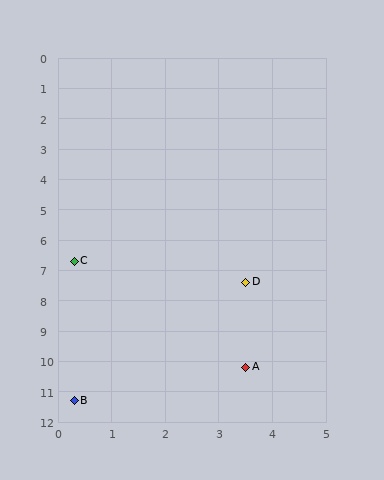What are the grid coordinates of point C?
Point C is at approximately (0.3, 6.7).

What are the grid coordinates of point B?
Point B is at approximately (0.3, 11.3).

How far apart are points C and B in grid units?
Points C and B are about 4.6 grid units apart.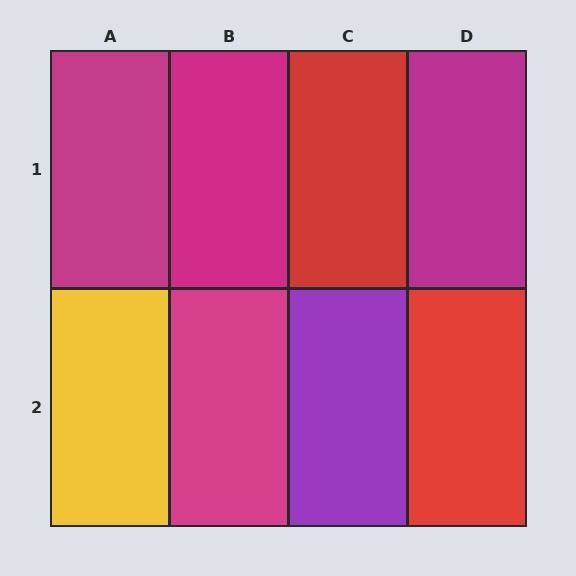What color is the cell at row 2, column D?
Red.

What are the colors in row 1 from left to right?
Magenta, magenta, red, magenta.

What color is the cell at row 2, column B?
Magenta.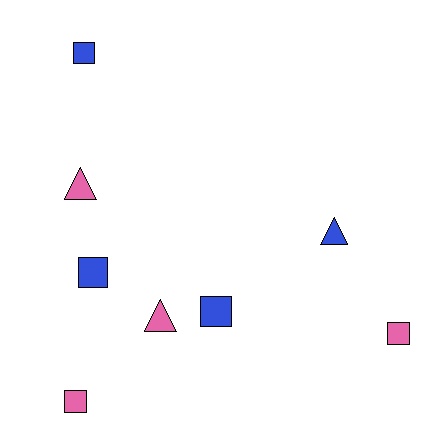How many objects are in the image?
There are 8 objects.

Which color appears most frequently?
Blue, with 4 objects.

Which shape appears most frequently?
Square, with 5 objects.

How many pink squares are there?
There are 2 pink squares.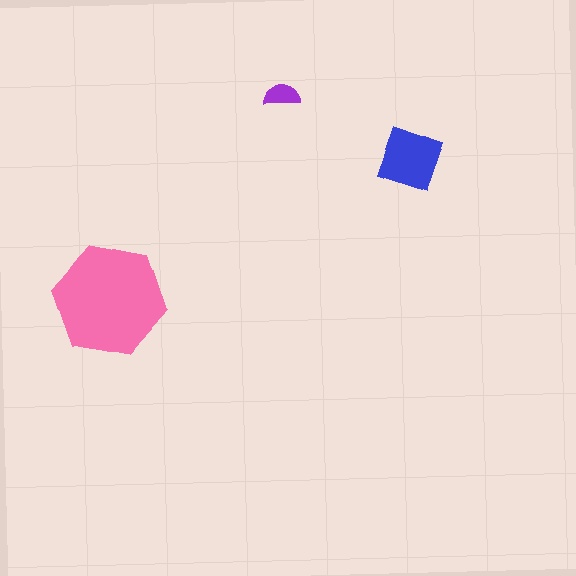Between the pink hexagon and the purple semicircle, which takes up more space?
The pink hexagon.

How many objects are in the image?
There are 3 objects in the image.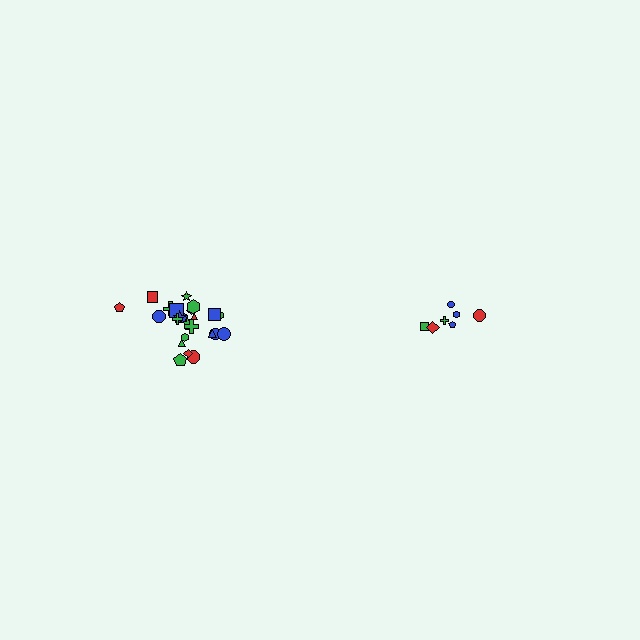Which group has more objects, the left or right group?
The left group.